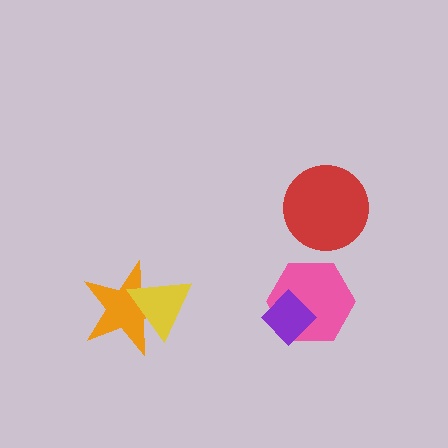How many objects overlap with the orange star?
1 object overlaps with the orange star.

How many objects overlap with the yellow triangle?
1 object overlaps with the yellow triangle.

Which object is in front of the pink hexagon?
The purple diamond is in front of the pink hexagon.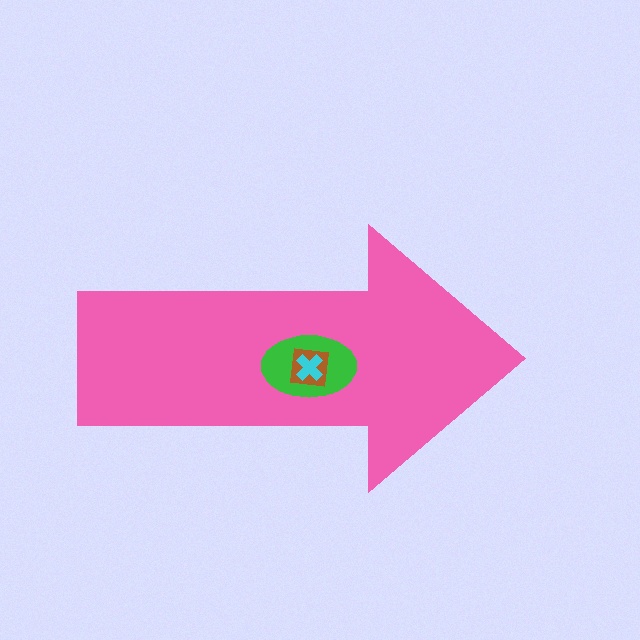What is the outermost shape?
The pink arrow.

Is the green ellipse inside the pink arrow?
Yes.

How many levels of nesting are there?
4.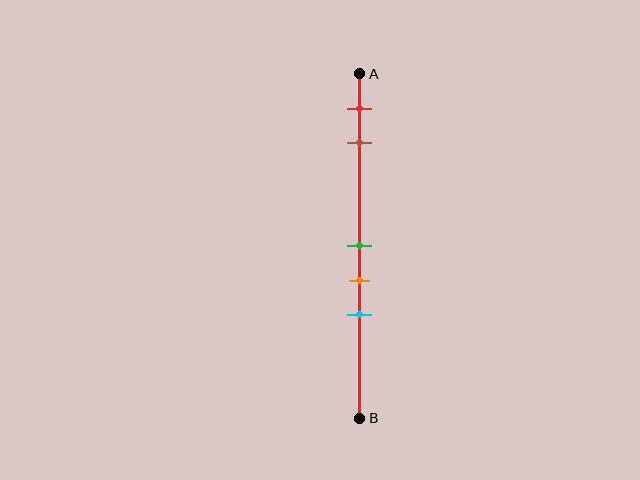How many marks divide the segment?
There are 5 marks dividing the segment.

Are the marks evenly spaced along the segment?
No, the marks are not evenly spaced.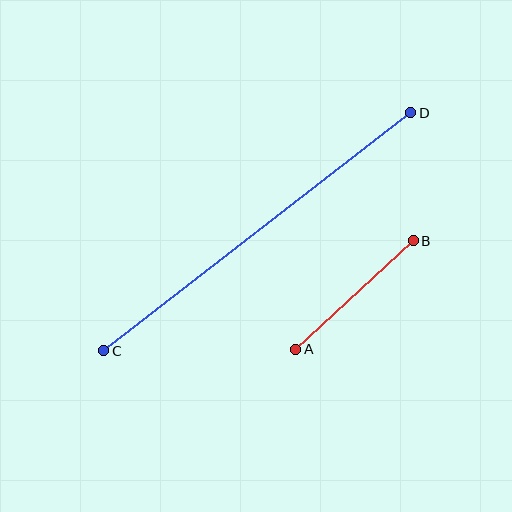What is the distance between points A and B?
The distance is approximately 160 pixels.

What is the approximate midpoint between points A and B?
The midpoint is at approximately (355, 295) pixels.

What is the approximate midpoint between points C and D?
The midpoint is at approximately (257, 232) pixels.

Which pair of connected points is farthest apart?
Points C and D are farthest apart.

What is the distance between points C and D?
The distance is approximately 388 pixels.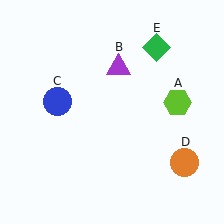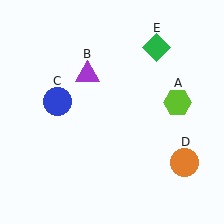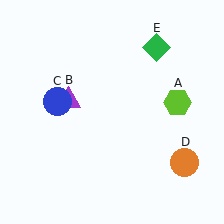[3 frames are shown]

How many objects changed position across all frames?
1 object changed position: purple triangle (object B).